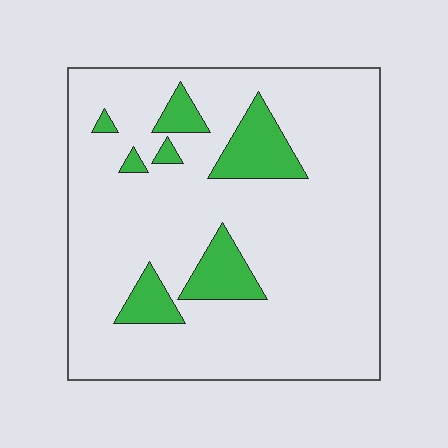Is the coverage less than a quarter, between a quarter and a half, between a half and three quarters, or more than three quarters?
Less than a quarter.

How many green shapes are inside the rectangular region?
7.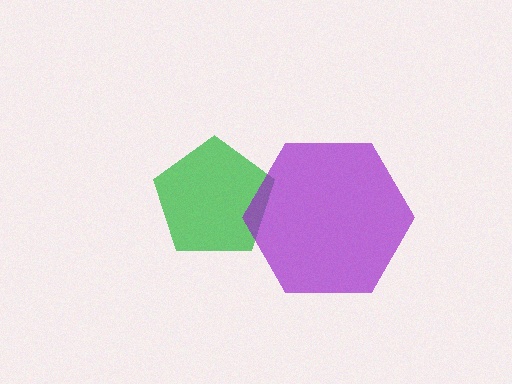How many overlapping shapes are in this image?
There are 2 overlapping shapes in the image.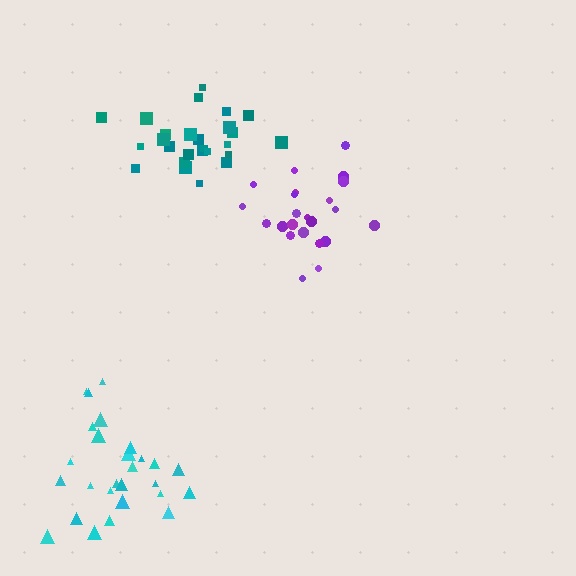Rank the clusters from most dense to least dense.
teal, purple, cyan.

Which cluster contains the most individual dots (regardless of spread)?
Cyan (28).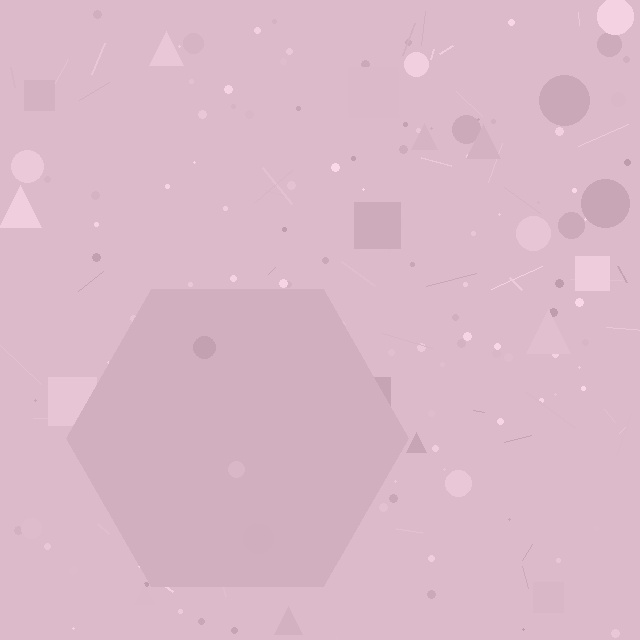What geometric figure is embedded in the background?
A hexagon is embedded in the background.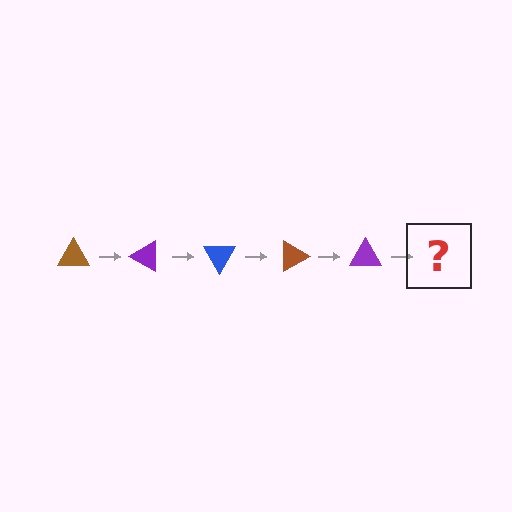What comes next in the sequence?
The next element should be a blue triangle, rotated 150 degrees from the start.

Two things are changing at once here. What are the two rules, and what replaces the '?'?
The two rules are that it rotates 30 degrees each step and the color cycles through brown, purple, and blue. The '?' should be a blue triangle, rotated 150 degrees from the start.